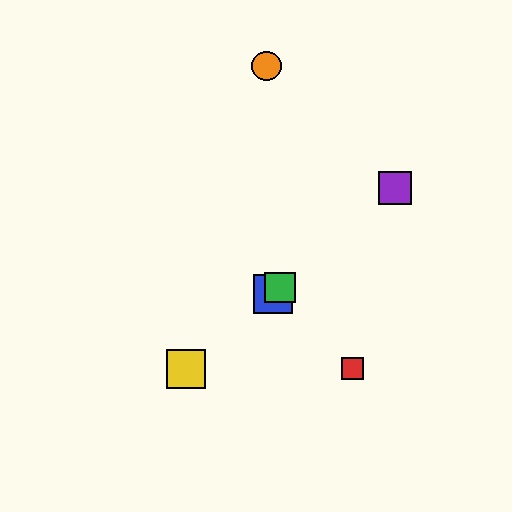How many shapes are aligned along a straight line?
4 shapes (the blue square, the green square, the yellow square, the purple square) are aligned along a straight line.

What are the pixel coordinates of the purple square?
The purple square is at (395, 188).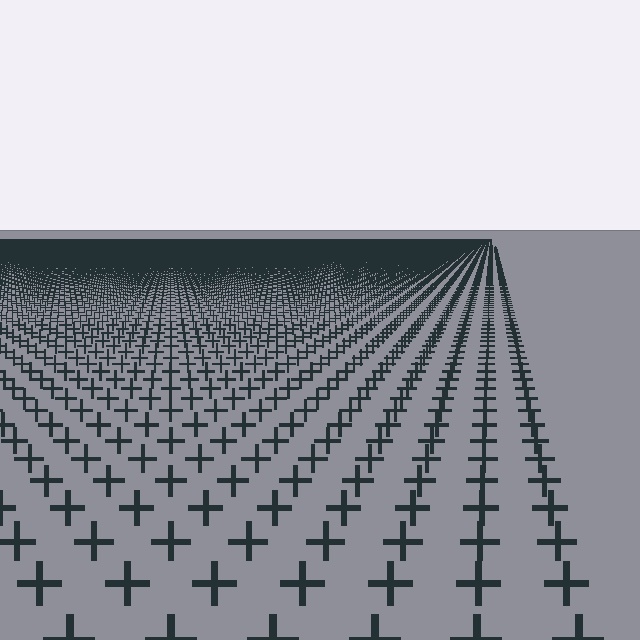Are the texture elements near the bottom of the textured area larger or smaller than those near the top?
Larger. Near the bottom, elements are closer to the viewer and appear at a bigger on-screen size.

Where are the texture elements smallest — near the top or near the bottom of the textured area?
Near the top.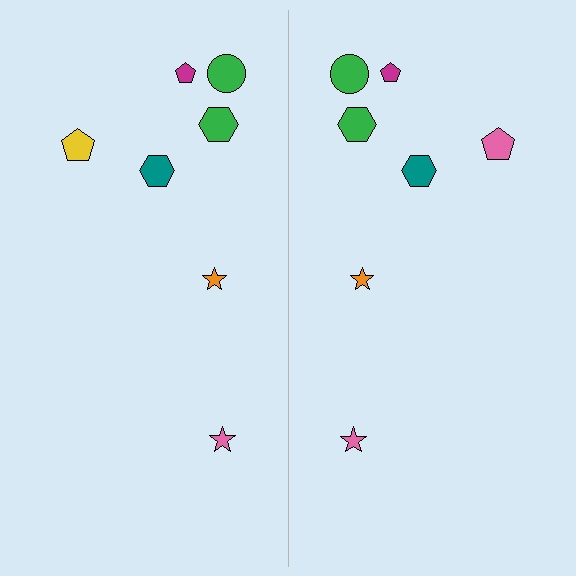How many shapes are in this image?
There are 14 shapes in this image.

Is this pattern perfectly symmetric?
No, the pattern is not perfectly symmetric. The pink pentagon on the right side breaks the symmetry — its mirror counterpart is yellow.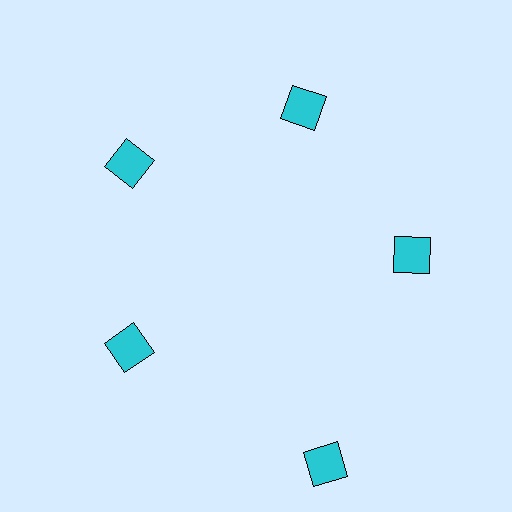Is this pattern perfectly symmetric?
No. The 5 cyan squares are arranged in a ring, but one element near the 5 o'clock position is pushed outward from the center, breaking the 5-fold rotational symmetry.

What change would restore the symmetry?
The symmetry would be restored by moving it inward, back onto the ring so that all 5 squares sit at equal angles and equal distance from the center.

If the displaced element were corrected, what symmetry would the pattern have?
It would have 5-fold rotational symmetry — the pattern would map onto itself every 72 degrees.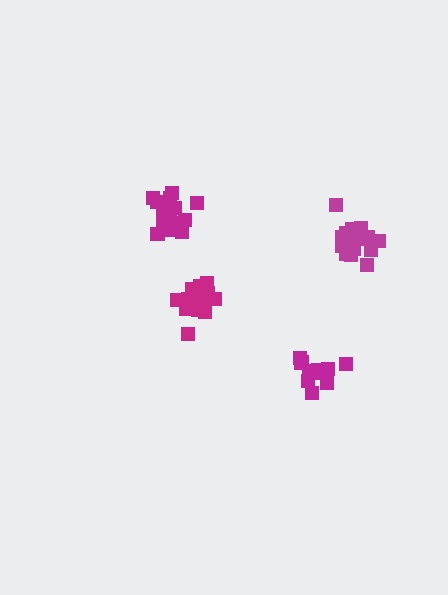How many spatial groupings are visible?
There are 4 spatial groupings.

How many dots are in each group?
Group 1: 18 dots, Group 2: 13 dots, Group 3: 18 dots, Group 4: 17 dots (66 total).